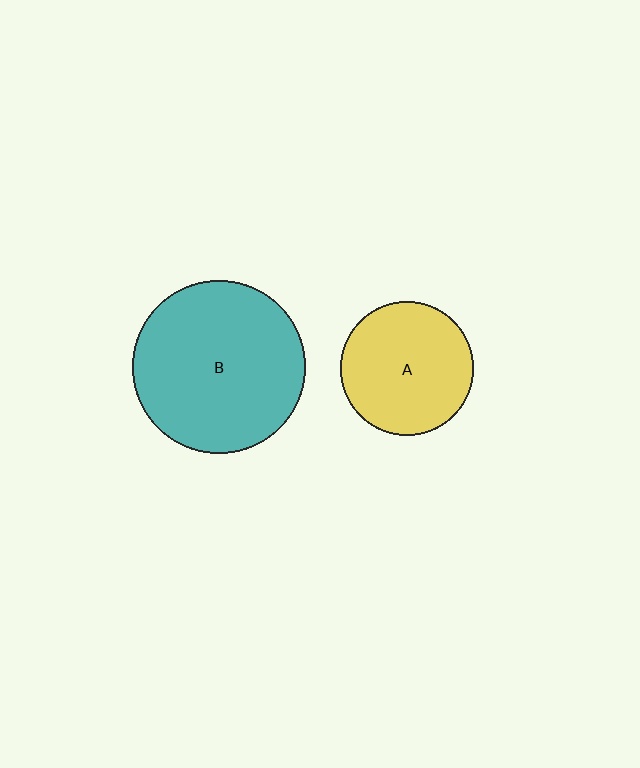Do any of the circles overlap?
No, none of the circles overlap.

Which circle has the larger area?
Circle B (teal).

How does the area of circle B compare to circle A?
Approximately 1.7 times.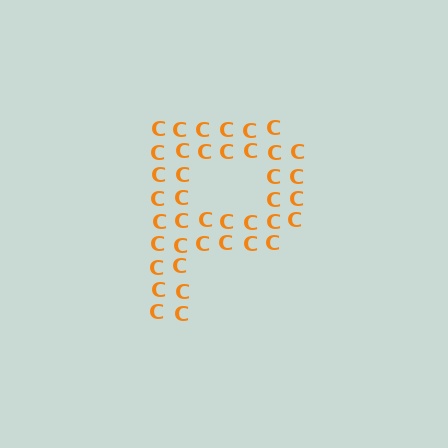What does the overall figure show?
The overall figure shows the letter P.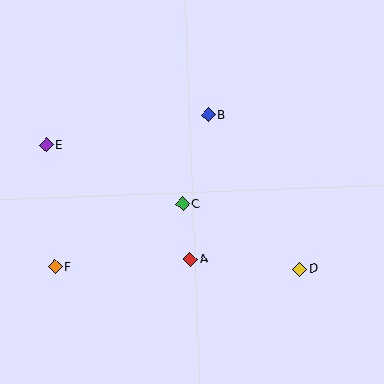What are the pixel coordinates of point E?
Point E is at (46, 145).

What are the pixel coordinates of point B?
Point B is at (208, 115).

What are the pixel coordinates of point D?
Point D is at (300, 269).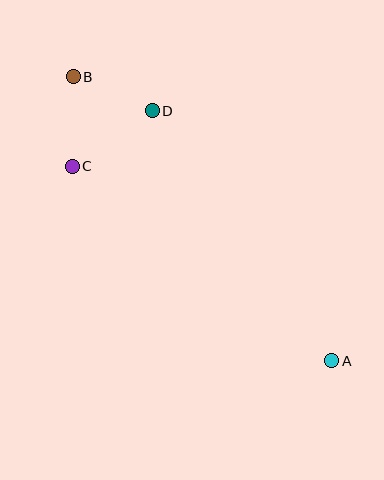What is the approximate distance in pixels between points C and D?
The distance between C and D is approximately 97 pixels.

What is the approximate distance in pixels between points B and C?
The distance between B and C is approximately 90 pixels.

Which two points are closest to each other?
Points B and D are closest to each other.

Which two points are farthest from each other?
Points A and B are farthest from each other.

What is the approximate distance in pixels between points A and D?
The distance between A and D is approximately 308 pixels.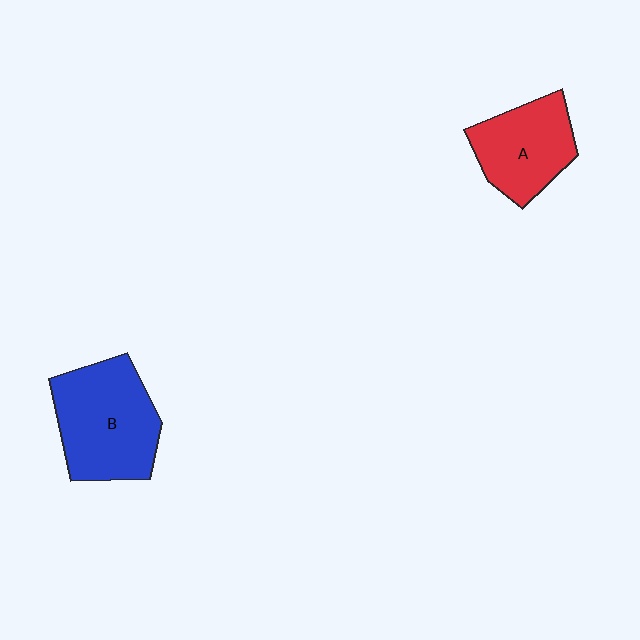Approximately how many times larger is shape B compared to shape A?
Approximately 1.3 times.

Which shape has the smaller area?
Shape A (red).